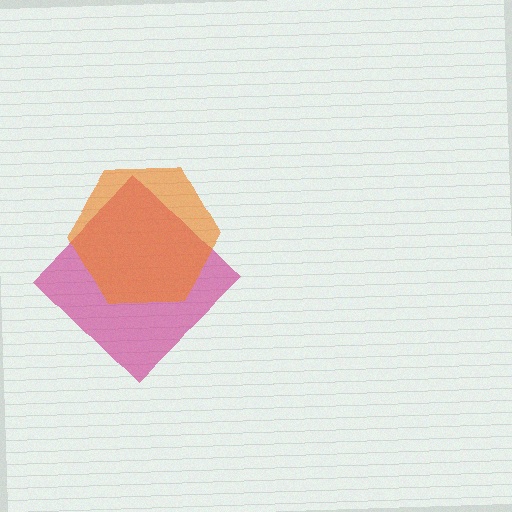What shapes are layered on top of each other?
The layered shapes are: a magenta diamond, an orange hexagon.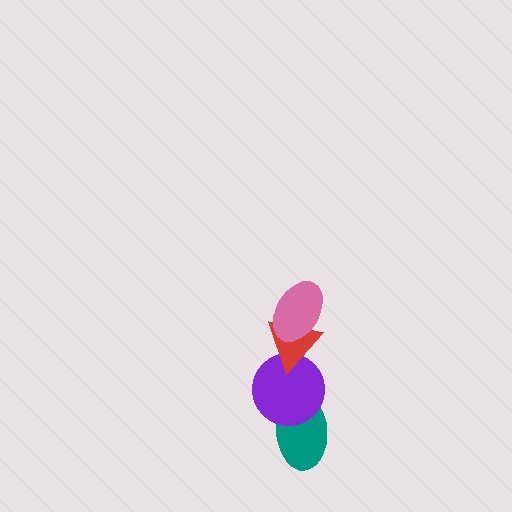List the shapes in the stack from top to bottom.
From top to bottom: the pink ellipse, the red triangle, the purple circle, the teal ellipse.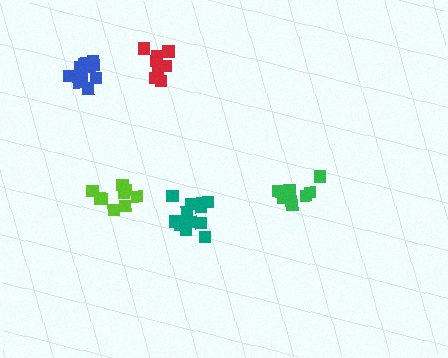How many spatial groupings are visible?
There are 5 spatial groupings.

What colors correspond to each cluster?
The clusters are colored: teal, lime, green, red, blue.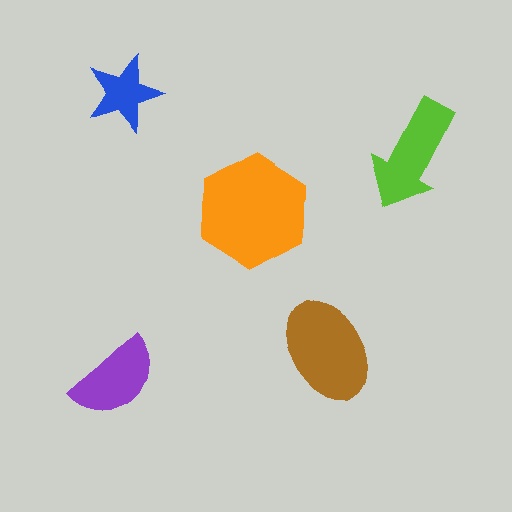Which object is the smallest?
The blue star.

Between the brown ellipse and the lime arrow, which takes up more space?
The brown ellipse.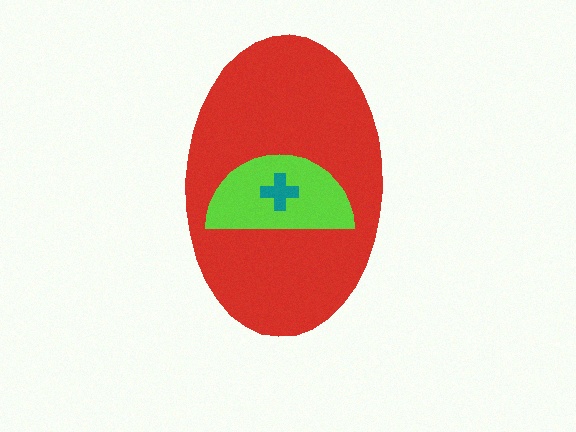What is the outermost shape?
The red ellipse.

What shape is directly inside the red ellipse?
The lime semicircle.